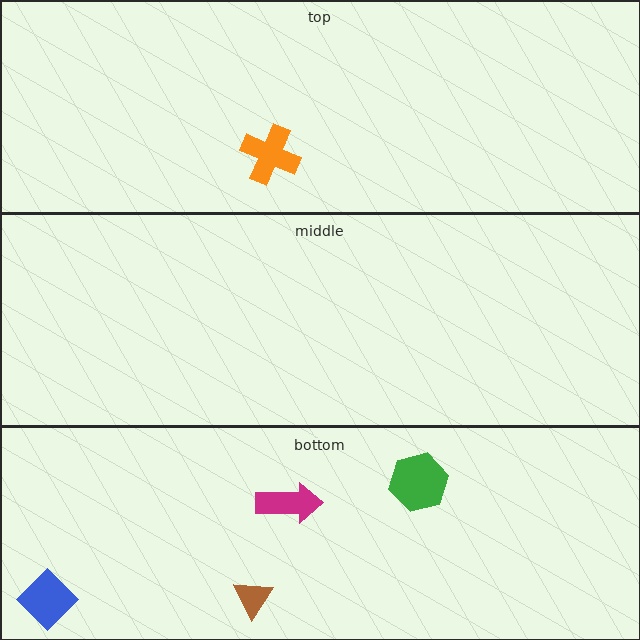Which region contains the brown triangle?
The bottom region.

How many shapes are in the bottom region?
4.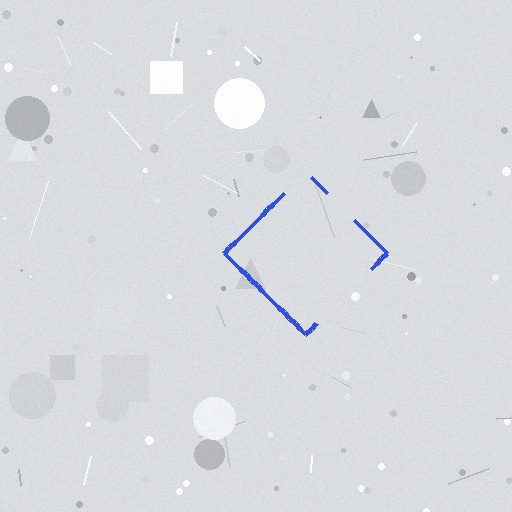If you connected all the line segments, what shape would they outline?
They would outline a diamond.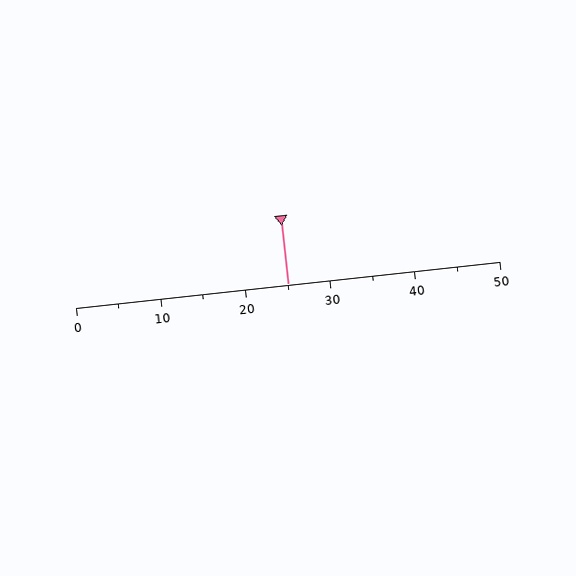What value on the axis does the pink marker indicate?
The marker indicates approximately 25.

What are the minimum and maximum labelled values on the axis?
The axis runs from 0 to 50.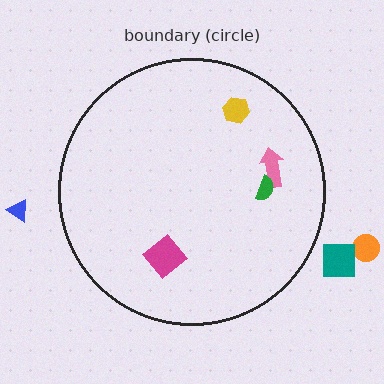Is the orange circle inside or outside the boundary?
Outside.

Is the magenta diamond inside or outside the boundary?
Inside.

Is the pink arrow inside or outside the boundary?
Inside.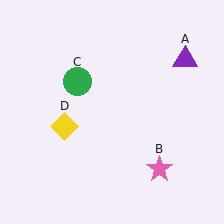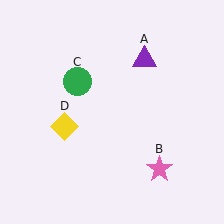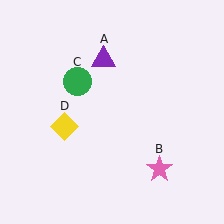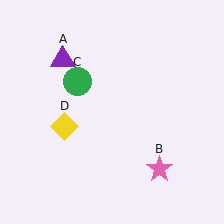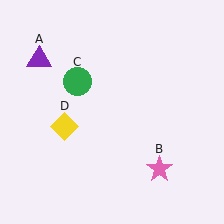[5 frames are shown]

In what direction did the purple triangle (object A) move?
The purple triangle (object A) moved left.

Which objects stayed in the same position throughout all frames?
Pink star (object B) and green circle (object C) and yellow diamond (object D) remained stationary.